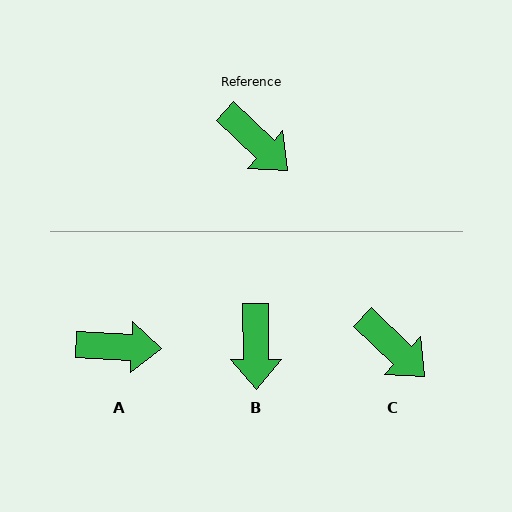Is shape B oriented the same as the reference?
No, it is off by about 46 degrees.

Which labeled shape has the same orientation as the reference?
C.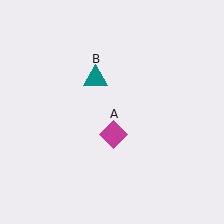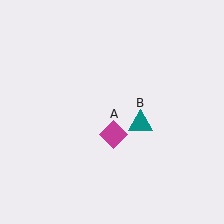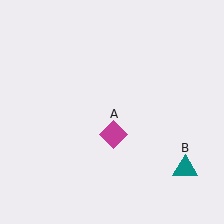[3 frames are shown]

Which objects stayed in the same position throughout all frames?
Magenta diamond (object A) remained stationary.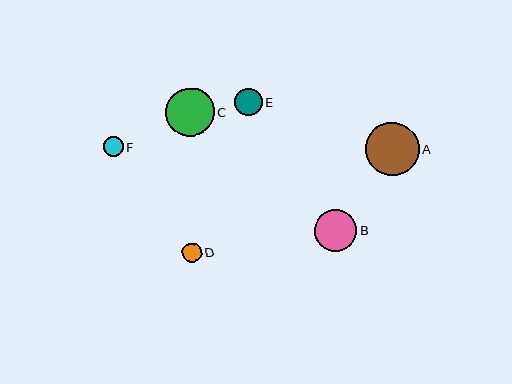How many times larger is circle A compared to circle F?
Circle A is approximately 2.7 times the size of circle F.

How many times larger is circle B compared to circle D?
Circle B is approximately 2.2 times the size of circle D.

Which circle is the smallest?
Circle D is the smallest with a size of approximately 19 pixels.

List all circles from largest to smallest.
From largest to smallest: A, C, B, E, F, D.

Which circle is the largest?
Circle A is the largest with a size of approximately 54 pixels.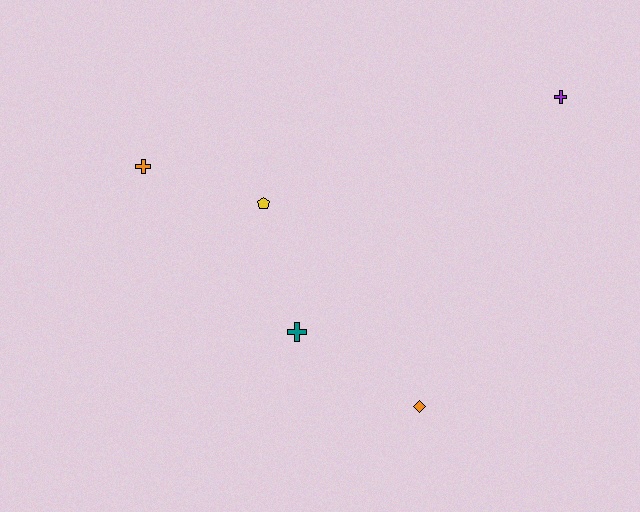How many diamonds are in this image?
There is 1 diamond.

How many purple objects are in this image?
There is 1 purple object.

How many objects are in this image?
There are 5 objects.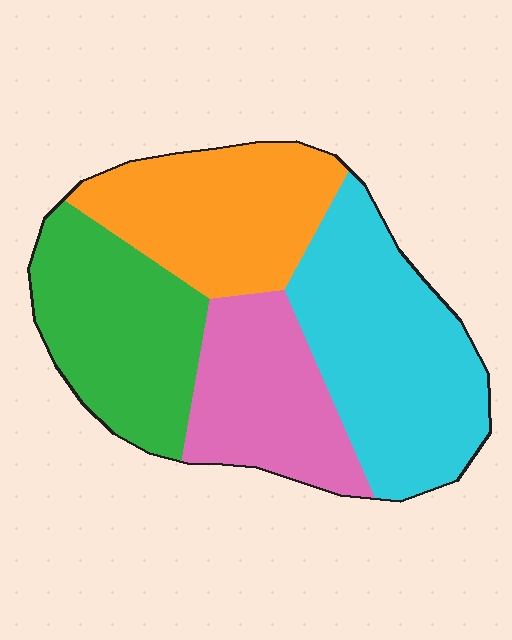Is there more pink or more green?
Green.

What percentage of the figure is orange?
Orange takes up less than a quarter of the figure.